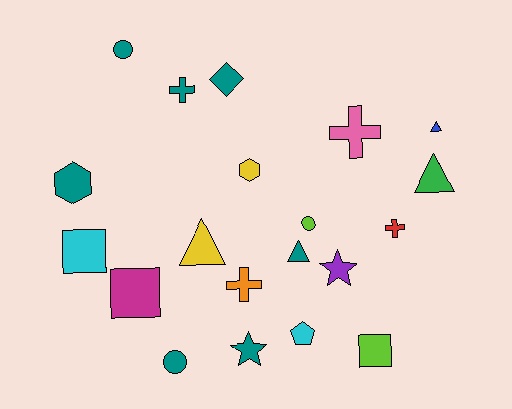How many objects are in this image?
There are 20 objects.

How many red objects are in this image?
There is 1 red object.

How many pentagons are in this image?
There is 1 pentagon.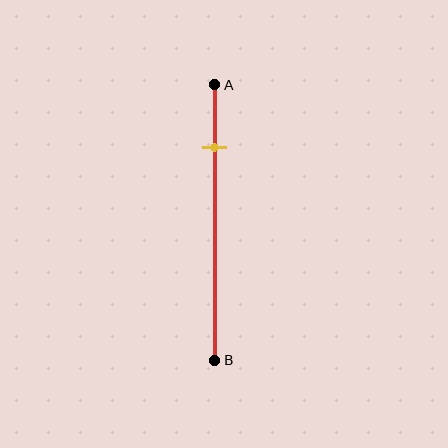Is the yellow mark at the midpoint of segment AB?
No, the mark is at about 25% from A, not at the 50% midpoint.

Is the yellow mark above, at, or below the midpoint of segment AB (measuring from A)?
The yellow mark is above the midpoint of segment AB.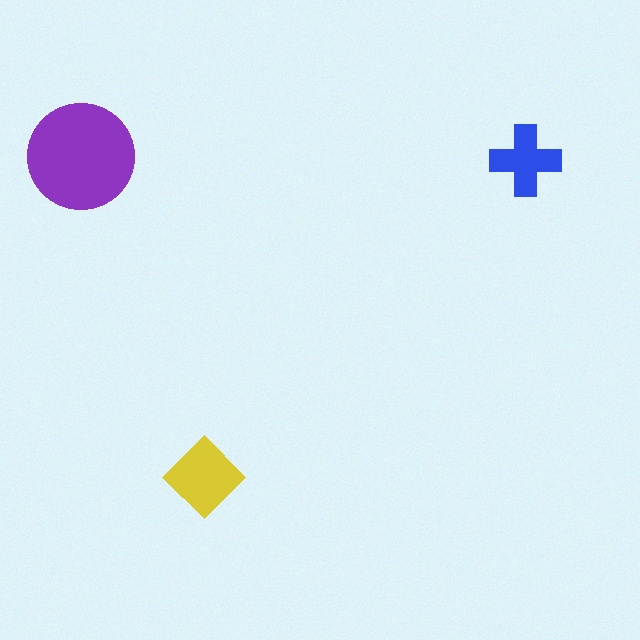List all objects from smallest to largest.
The blue cross, the yellow diamond, the purple circle.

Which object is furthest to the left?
The purple circle is leftmost.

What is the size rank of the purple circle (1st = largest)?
1st.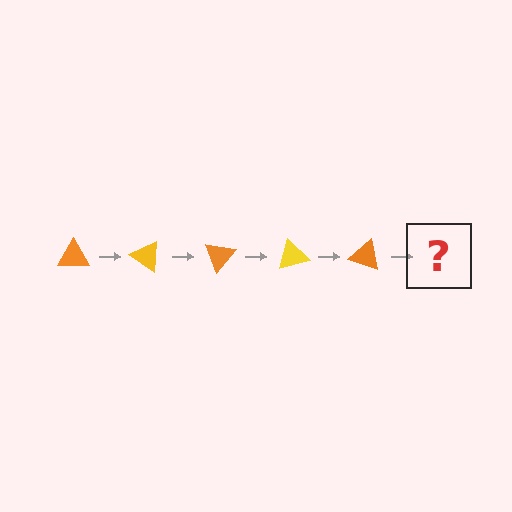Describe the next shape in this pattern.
It should be a yellow triangle, rotated 175 degrees from the start.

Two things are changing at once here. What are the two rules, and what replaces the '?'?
The two rules are that it rotates 35 degrees each step and the color cycles through orange and yellow. The '?' should be a yellow triangle, rotated 175 degrees from the start.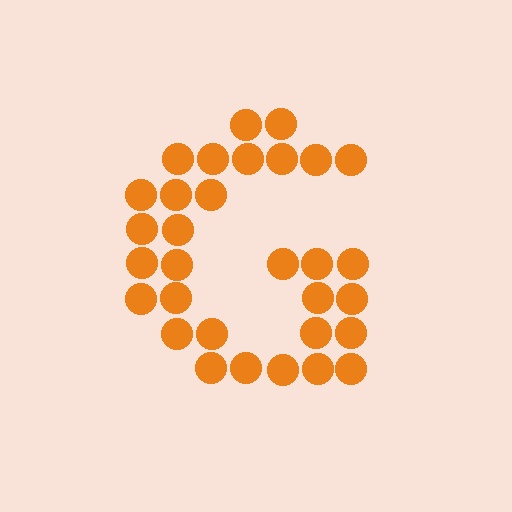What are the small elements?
The small elements are circles.